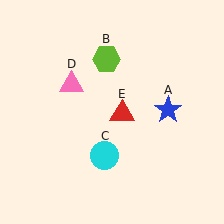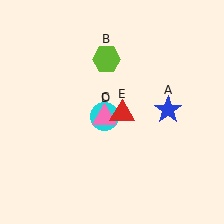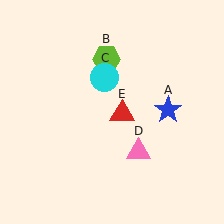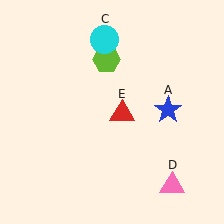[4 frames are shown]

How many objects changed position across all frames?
2 objects changed position: cyan circle (object C), pink triangle (object D).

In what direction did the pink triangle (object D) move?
The pink triangle (object D) moved down and to the right.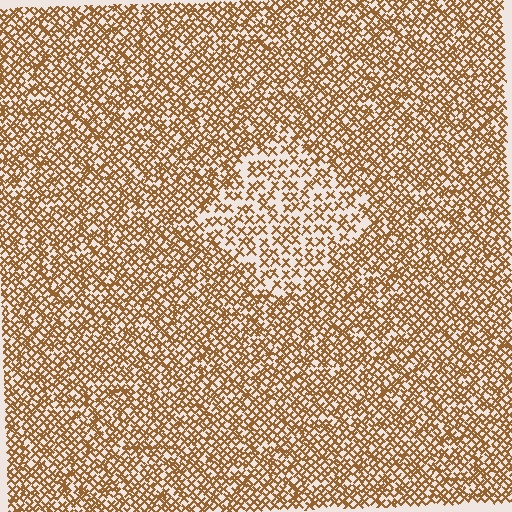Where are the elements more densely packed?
The elements are more densely packed outside the diamond boundary.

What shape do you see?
I see a diamond.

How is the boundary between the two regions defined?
The boundary is defined by a change in element density (approximately 1.9x ratio). All elements are the same color, size, and shape.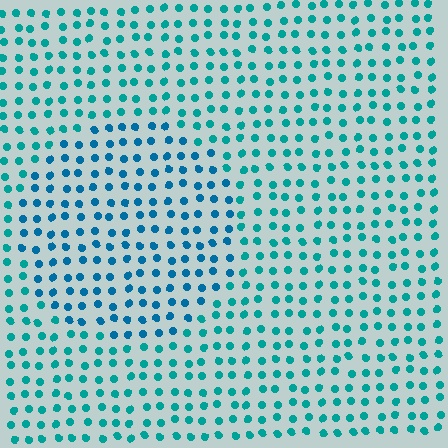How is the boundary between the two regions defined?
The boundary is defined purely by a slight shift in hue (about 23 degrees). Spacing, size, and orientation are identical on both sides.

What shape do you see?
I see a circle.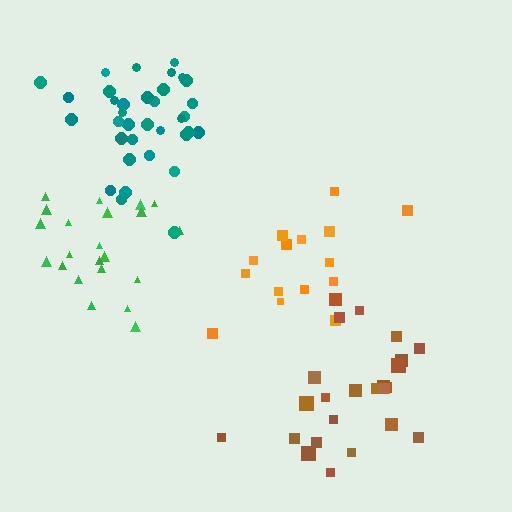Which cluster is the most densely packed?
Teal.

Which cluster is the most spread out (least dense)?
Orange.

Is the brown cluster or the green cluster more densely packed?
Green.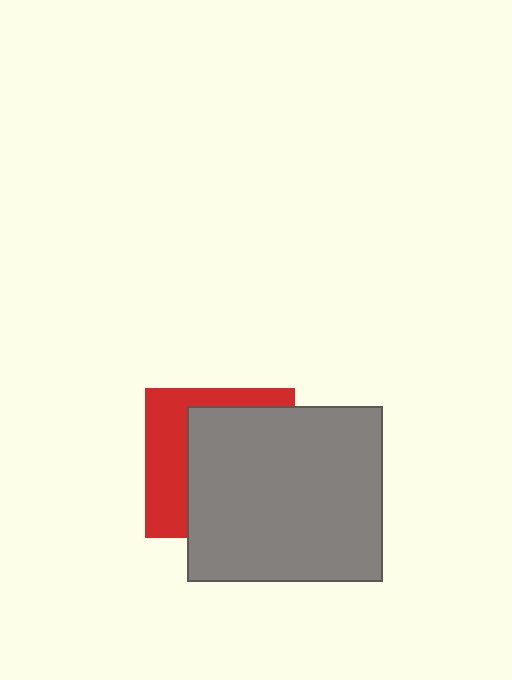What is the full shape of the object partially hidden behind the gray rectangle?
The partially hidden object is a red square.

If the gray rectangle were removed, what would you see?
You would see the complete red square.